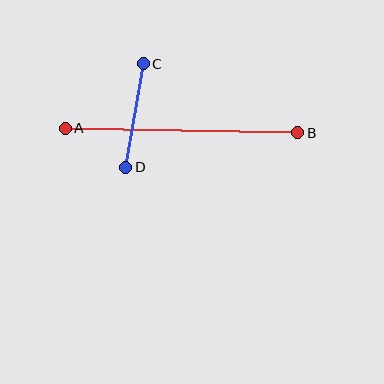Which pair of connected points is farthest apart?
Points A and B are farthest apart.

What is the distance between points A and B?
The distance is approximately 233 pixels.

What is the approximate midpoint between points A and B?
The midpoint is at approximately (181, 130) pixels.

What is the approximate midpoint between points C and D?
The midpoint is at approximately (134, 115) pixels.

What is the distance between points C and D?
The distance is approximately 105 pixels.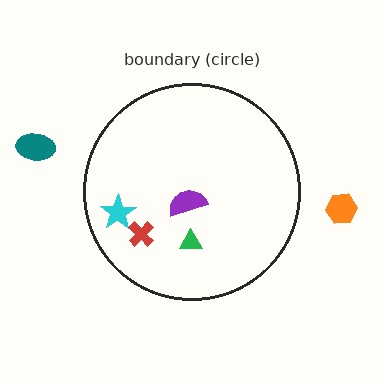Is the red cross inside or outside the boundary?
Inside.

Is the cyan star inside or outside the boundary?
Inside.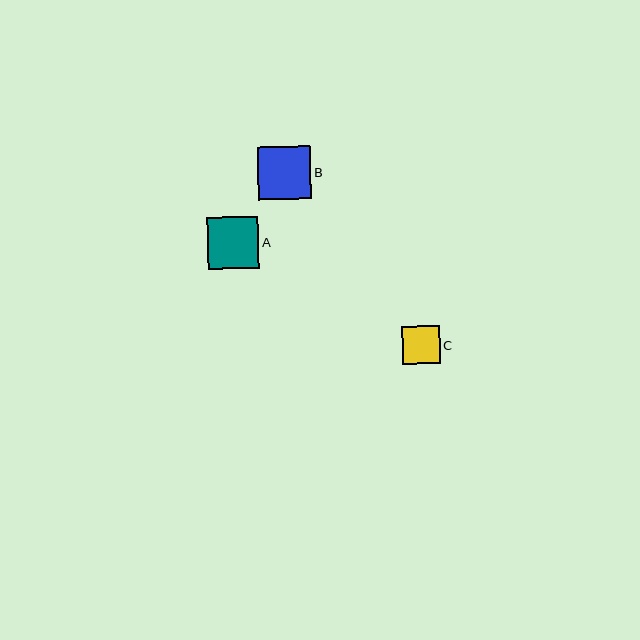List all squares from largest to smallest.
From largest to smallest: B, A, C.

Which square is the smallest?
Square C is the smallest with a size of approximately 38 pixels.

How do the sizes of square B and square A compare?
Square B and square A are approximately the same size.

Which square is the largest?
Square B is the largest with a size of approximately 53 pixels.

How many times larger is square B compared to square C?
Square B is approximately 1.4 times the size of square C.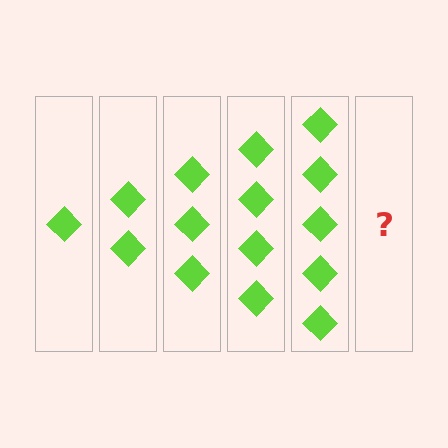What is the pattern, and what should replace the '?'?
The pattern is that each step adds one more diamond. The '?' should be 6 diamonds.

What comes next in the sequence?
The next element should be 6 diamonds.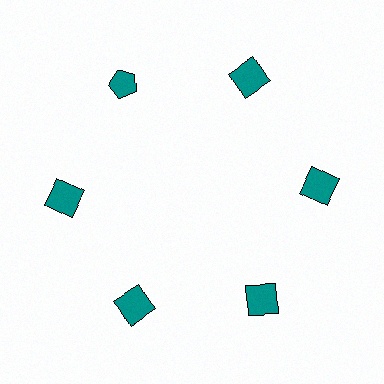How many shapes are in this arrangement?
There are 6 shapes arranged in a ring pattern.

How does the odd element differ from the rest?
It has a different shape: pentagon instead of square.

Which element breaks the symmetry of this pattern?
The teal pentagon at roughly the 11 o'clock position breaks the symmetry. All other shapes are teal squares.